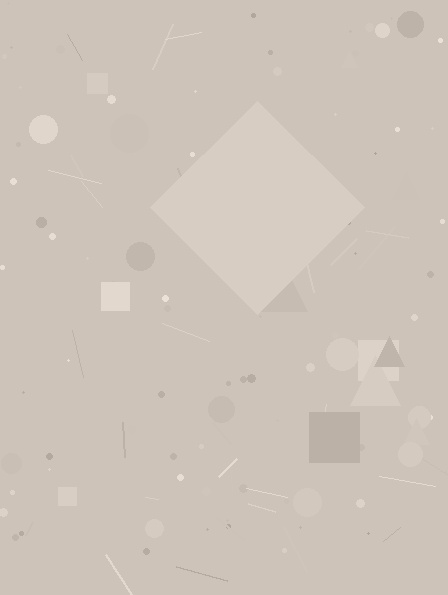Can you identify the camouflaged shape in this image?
The camouflaged shape is a diamond.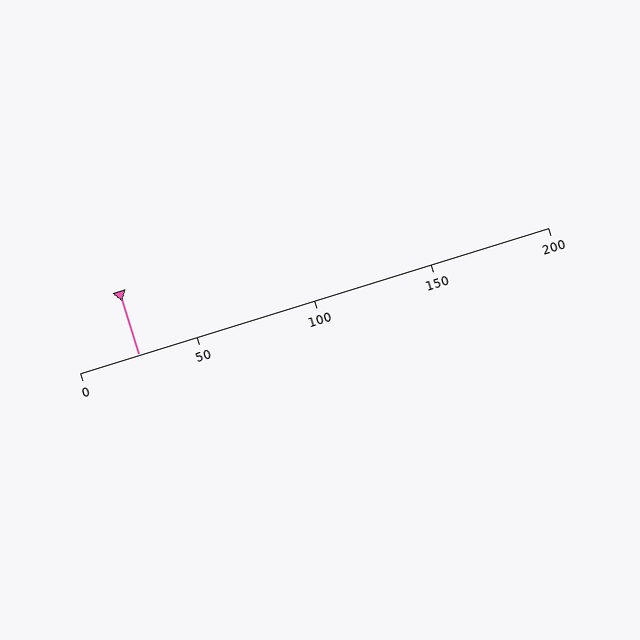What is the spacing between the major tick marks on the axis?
The major ticks are spaced 50 apart.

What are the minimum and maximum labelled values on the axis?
The axis runs from 0 to 200.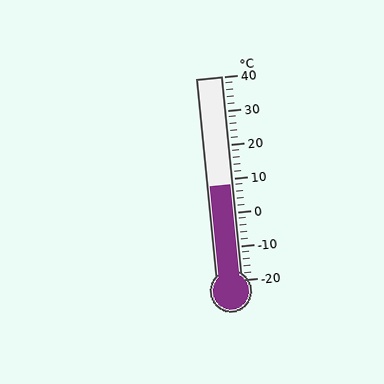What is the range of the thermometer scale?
The thermometer scale ranges from -20°C to 40°C.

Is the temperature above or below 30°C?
The temperature is below 30°C.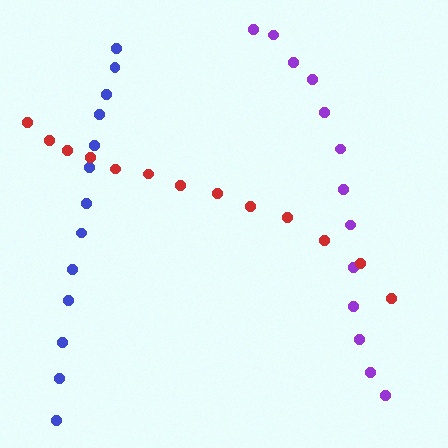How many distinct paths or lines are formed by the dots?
There are 3 distinct paths.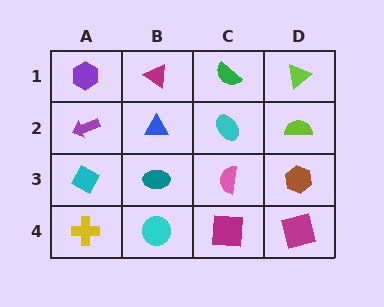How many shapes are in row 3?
4 shapes.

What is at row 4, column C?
A magenta square.